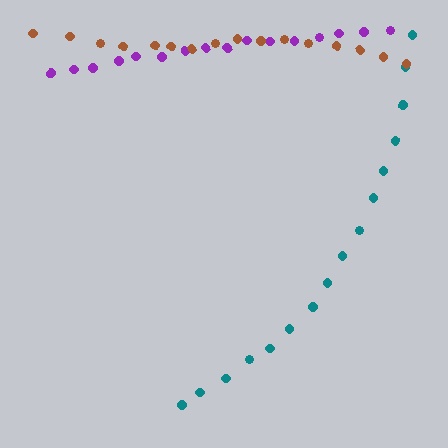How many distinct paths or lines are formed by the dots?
There are 3 distinct paths.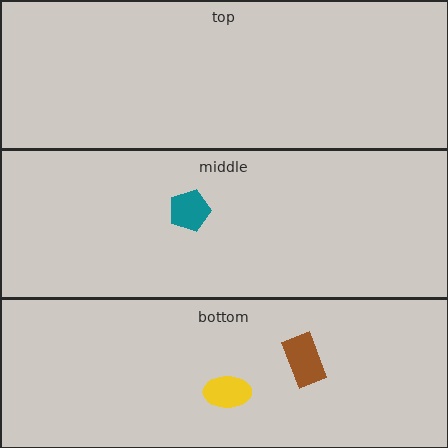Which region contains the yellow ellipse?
The bottom region.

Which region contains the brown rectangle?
The bottom region.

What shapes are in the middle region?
The teal pentagon.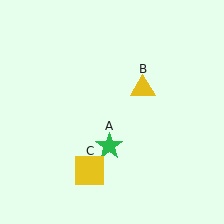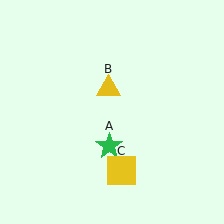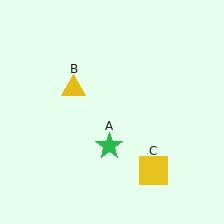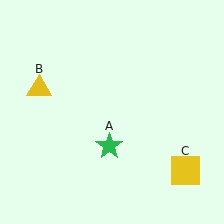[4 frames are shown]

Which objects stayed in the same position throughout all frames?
Green star (object A) remained stationary.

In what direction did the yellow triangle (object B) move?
The yellow triangle (object B) moved left.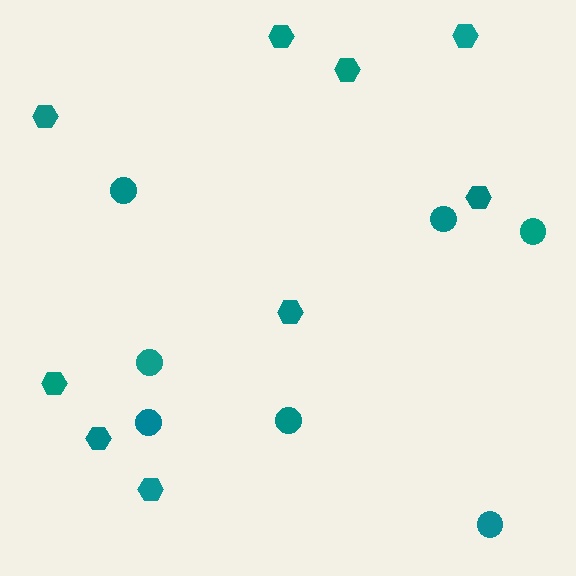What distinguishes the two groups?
There are 2 groups: one group of circles (7) and one group of hexagons (9).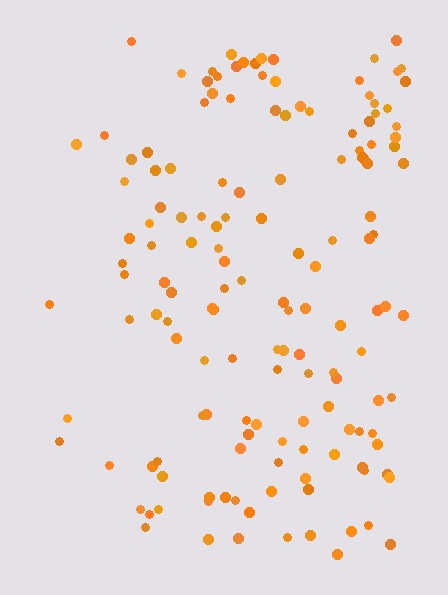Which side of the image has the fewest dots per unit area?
The left.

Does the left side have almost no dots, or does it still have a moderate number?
Still a moderate number, just noticeably fewer than the right.